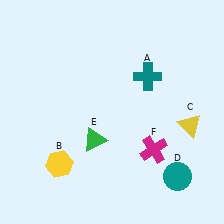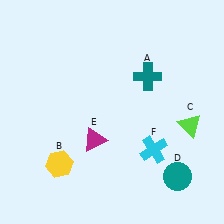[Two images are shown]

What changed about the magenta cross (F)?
In Image 1, F is magenta. In Image 2, it changed to cyan.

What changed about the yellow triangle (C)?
In Image 1, C is yellow. In Image 2, it changed to lime.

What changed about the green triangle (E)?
In Image 1, E is green. In Image 2, it changed to magenta.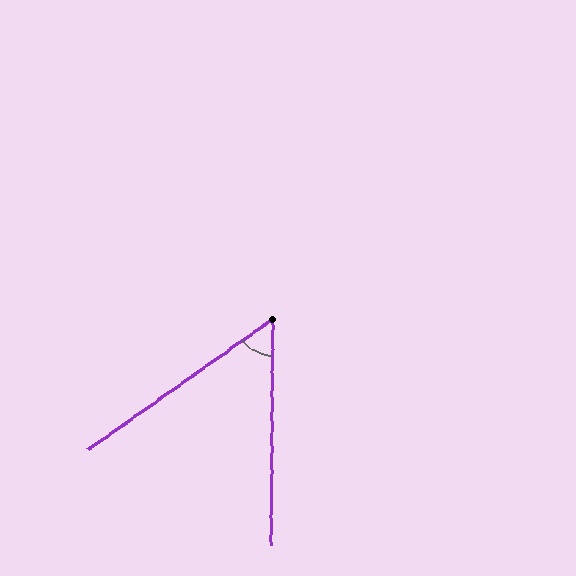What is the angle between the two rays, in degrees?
Approximately 54 degrees.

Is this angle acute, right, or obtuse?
It is acute.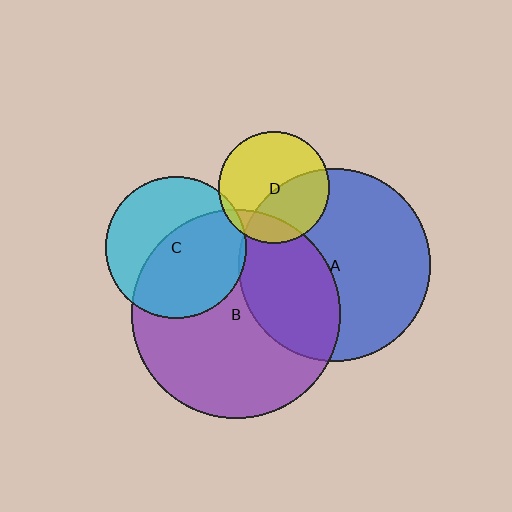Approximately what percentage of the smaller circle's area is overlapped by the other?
Approximately 15%.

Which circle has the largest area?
Circle B (purple).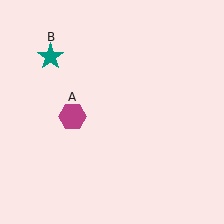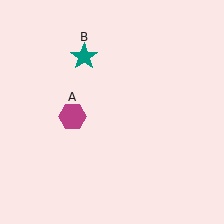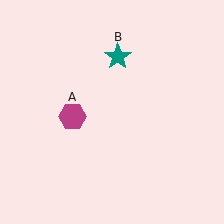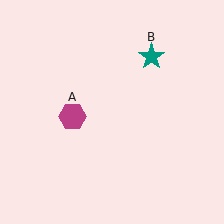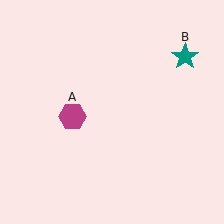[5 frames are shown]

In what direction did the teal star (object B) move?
The teal star (object B) moved right.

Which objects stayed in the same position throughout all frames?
Magenta hexagon (object A) remained stationary.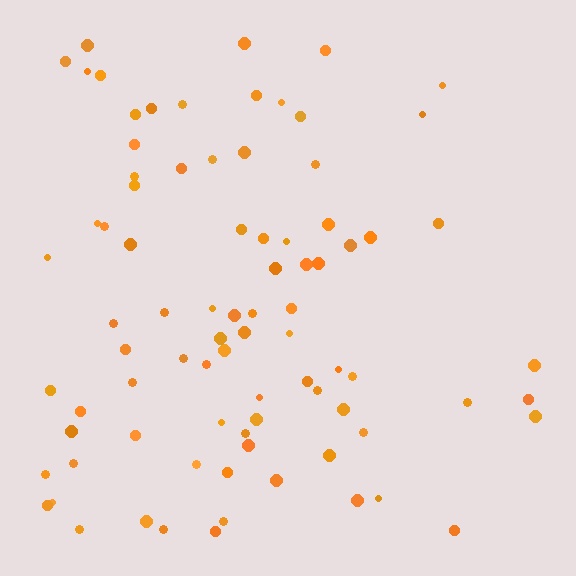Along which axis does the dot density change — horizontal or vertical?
Horizontal.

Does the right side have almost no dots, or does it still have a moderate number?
Still a moderate number, just noticeably fewer than the left.